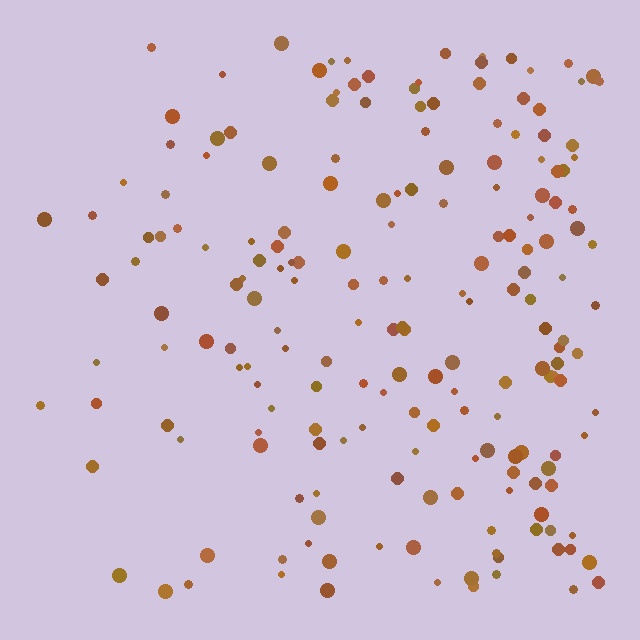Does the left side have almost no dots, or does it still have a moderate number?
Still a moderate number, just noticeably fewer than the right.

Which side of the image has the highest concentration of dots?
The right.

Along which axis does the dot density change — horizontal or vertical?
Horizontal.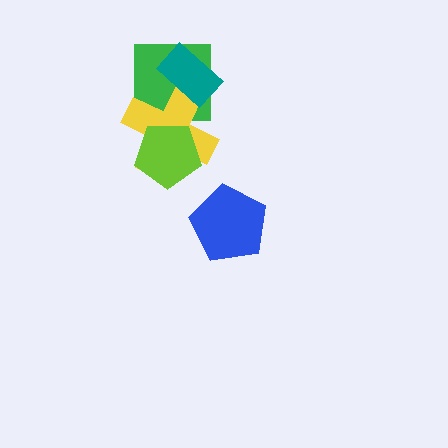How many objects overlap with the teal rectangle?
2 objects overlap with the teal rectangle.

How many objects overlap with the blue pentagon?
0 objects overlap with the blue pentagon.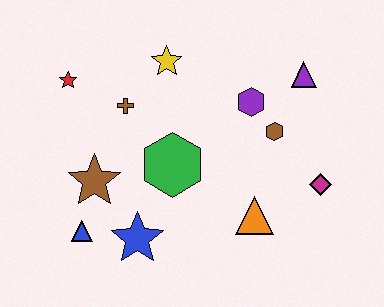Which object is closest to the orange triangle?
The magenta diamond is closest to the orange triangle.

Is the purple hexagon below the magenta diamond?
No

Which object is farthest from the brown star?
The purple triangle is farthest from the brown star.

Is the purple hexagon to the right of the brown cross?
Yes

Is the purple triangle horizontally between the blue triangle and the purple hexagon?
No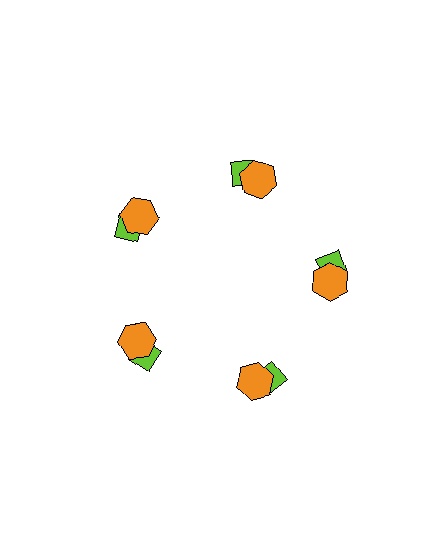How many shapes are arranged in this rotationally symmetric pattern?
There are 10 shapes, arranged in 5 groups of 2.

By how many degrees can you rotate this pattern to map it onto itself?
The pattern maps onto itself every 72 degrees of rotation.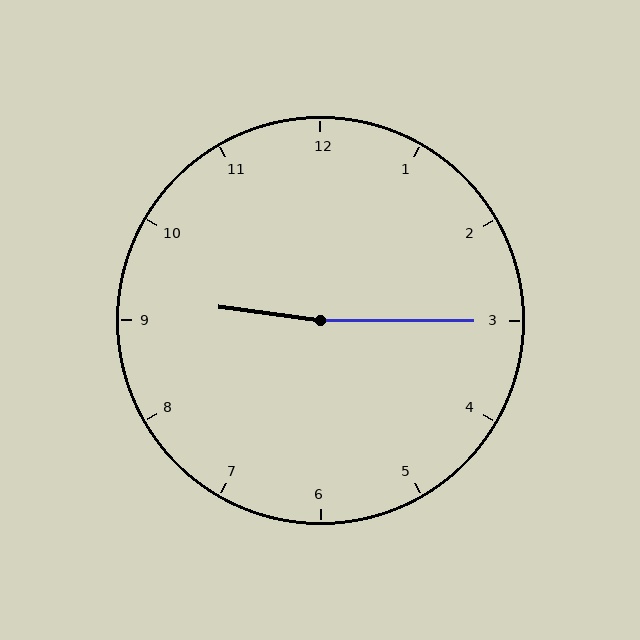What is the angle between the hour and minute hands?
Approximately 172 degrees.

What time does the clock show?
9:15.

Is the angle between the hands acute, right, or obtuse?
It is obtuse.